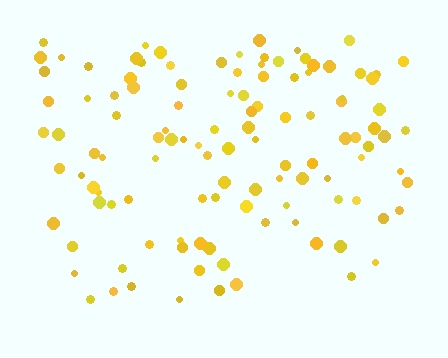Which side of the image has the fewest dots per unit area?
The bottom.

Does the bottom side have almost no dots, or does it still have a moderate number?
Still a moderate number, just noticeably fewer than the top.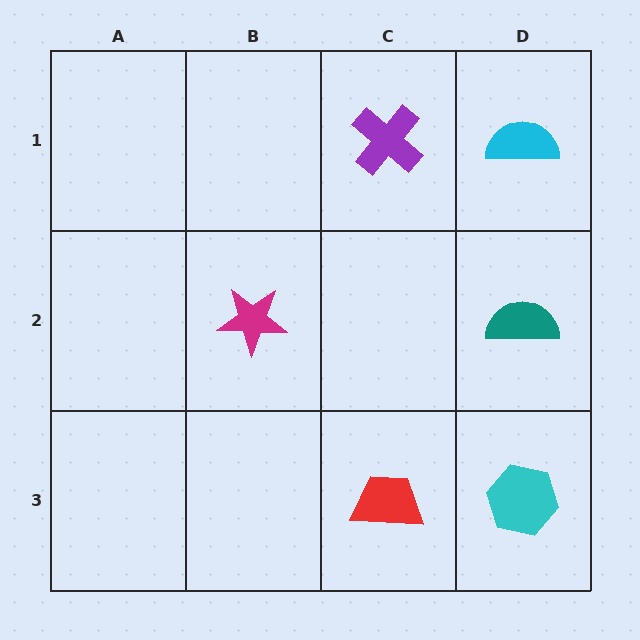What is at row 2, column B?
A magenta star.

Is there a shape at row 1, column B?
No, that cell is empty.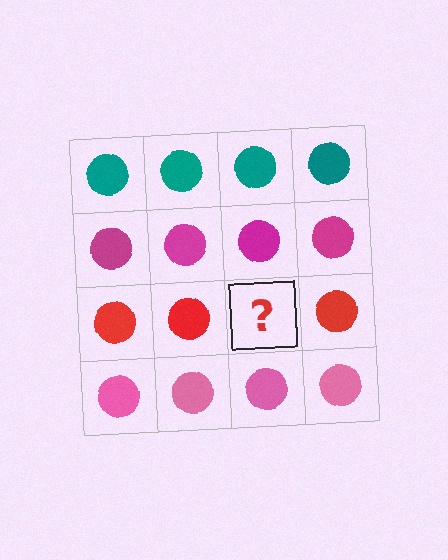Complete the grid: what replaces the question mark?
The question mark should be replaced with a red circle.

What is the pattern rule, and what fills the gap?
The rule is that each row has a consistent color. The gap should be filled with a red circle.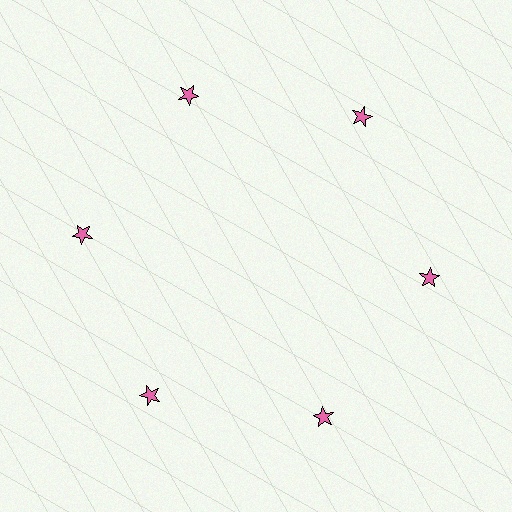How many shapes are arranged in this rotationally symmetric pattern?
There are 6 shapes, arranged in 6 groups of 1.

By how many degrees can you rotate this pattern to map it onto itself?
The pattern maps onto itself every 60 degrees of rotation.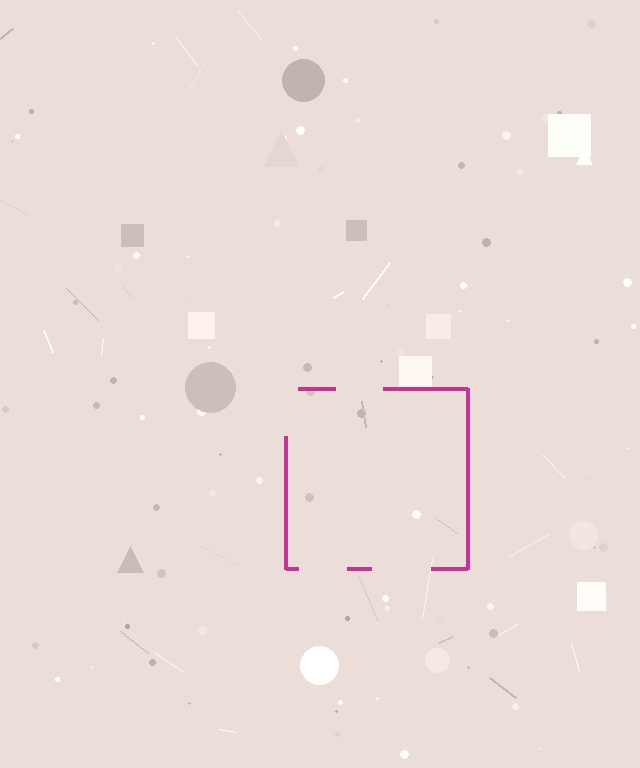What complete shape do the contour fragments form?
The contour fragments form a square.